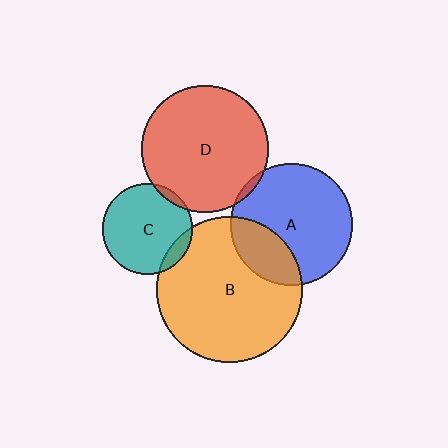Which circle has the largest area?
Circle B (orange).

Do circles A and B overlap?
Yes.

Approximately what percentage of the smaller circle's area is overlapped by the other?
Approximately 25%.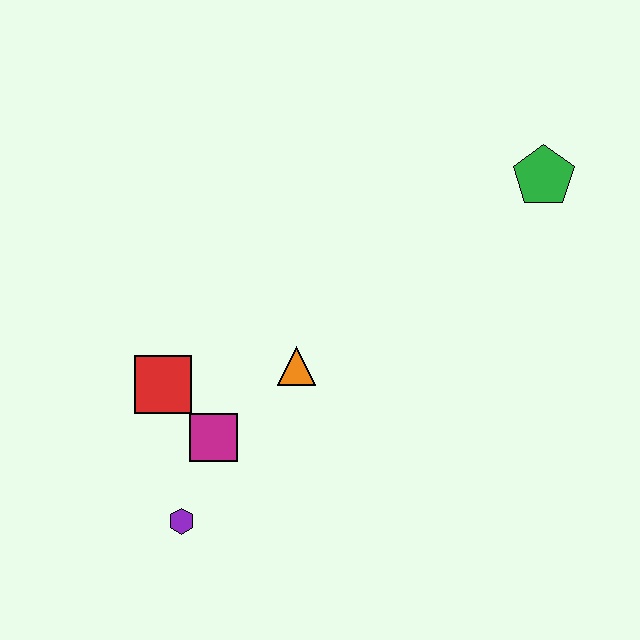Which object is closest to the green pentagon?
The orange triangle is closest to the green pentagon.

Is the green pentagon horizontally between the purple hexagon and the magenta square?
No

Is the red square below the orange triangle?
Yes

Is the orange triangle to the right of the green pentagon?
No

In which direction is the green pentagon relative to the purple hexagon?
The green pentagon is to the right of the purple hexagon.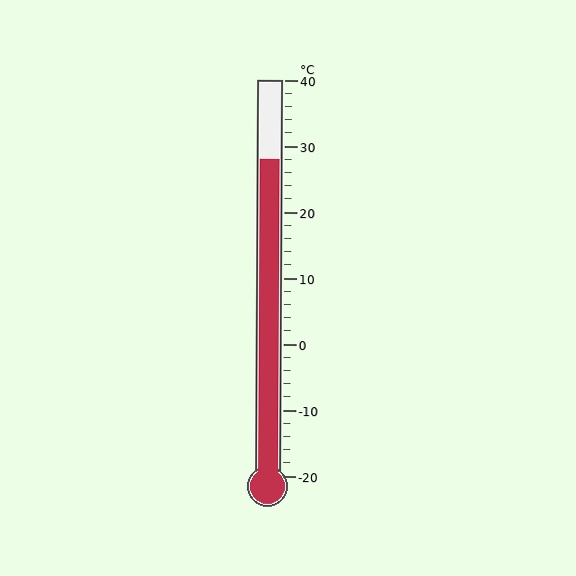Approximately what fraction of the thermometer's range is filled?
The thermometer is filled to approximately 80% of its range.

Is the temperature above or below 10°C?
The temperature is above 10°C.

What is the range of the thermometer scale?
The thermometer scale ranges from -20°C to 40°C.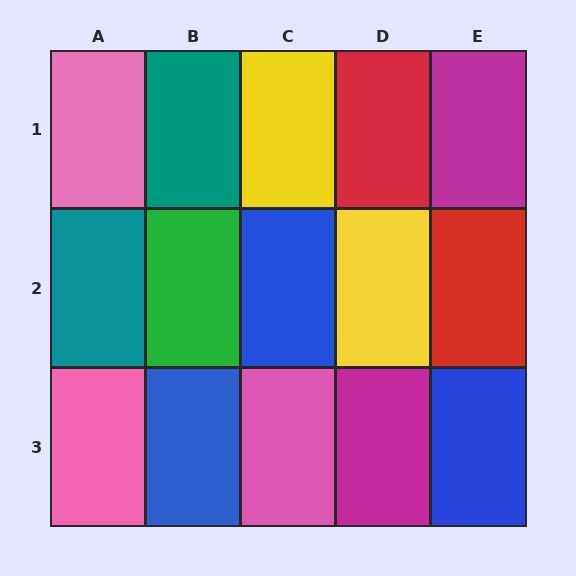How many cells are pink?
3 cells are pink.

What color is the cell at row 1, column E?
Magenta.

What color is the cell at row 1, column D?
Red.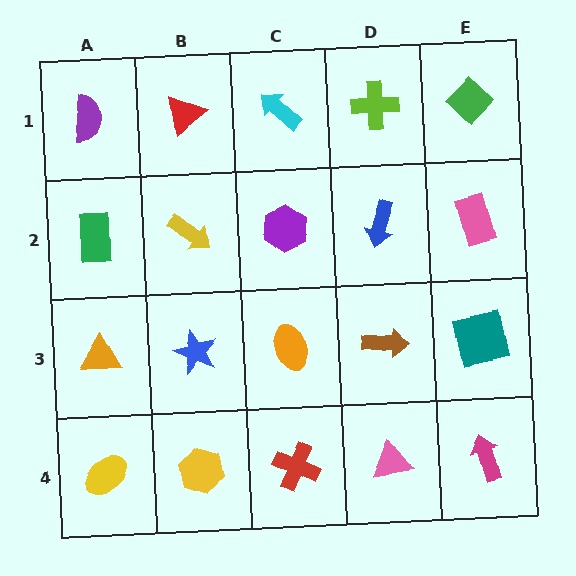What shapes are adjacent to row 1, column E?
A pink rectangle (row 2, column E), a lime cross (row 1, column D).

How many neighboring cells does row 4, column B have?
3.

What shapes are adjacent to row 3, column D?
A blue arrow (row 2, column D), a pink triangle (row 4, column D), an orange ellipse (row 3, column C), a teal square (row 3, column E).